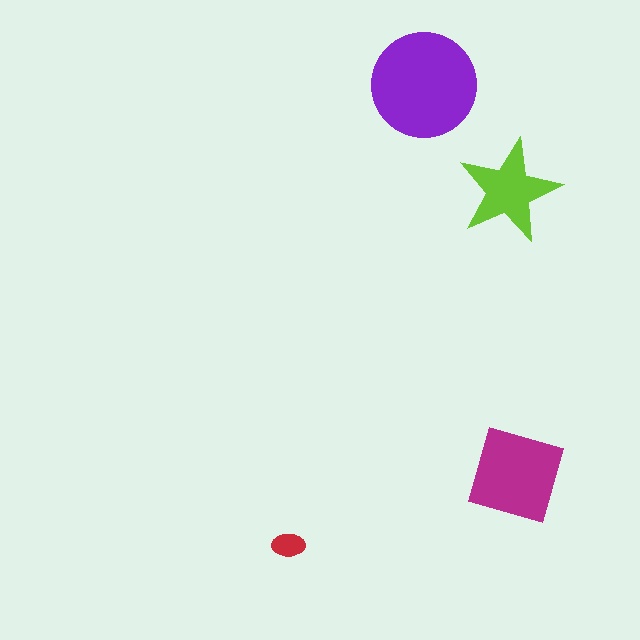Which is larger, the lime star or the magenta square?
The magenta square.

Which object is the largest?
The purple circle.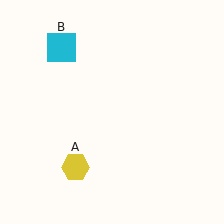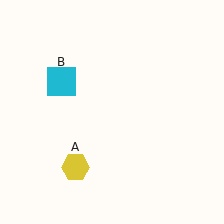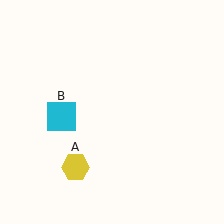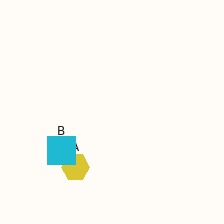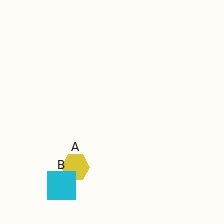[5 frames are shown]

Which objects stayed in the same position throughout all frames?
Yellow hexagon (object A) remained stationary.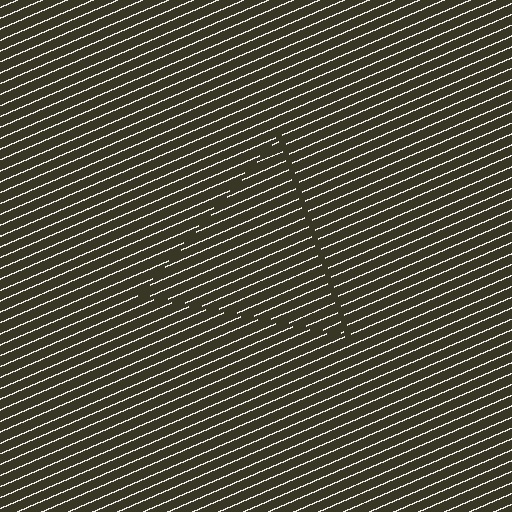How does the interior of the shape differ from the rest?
The interior of the shape contains the same grating, shifted by half a period — the contour is defined by the phase discontinuity where line-ends from the inner and outer gratings abut.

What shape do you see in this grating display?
An illusory triangle. The interior of the shape contains the same grating, shifted by half a period — the contour is defined by the phase discontinuity where line-ends from the inner and outer gratings abut.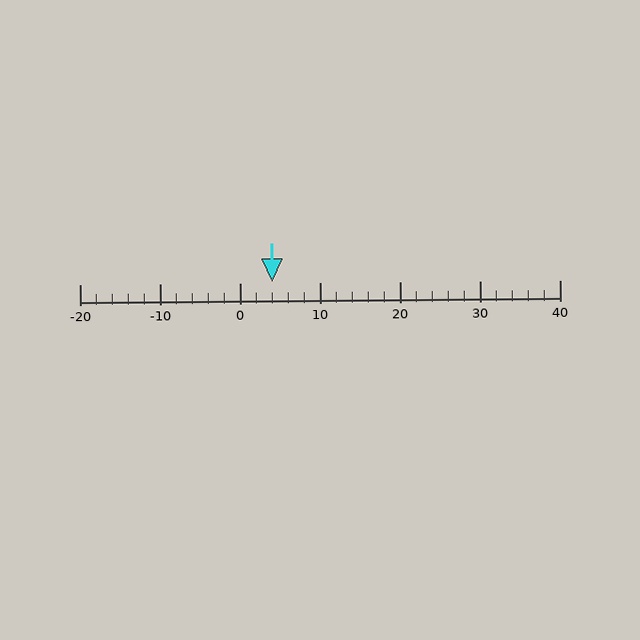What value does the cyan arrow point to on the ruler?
The cyan arrow points to approximately 4.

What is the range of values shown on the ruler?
The ruler shows values from -20 to 40.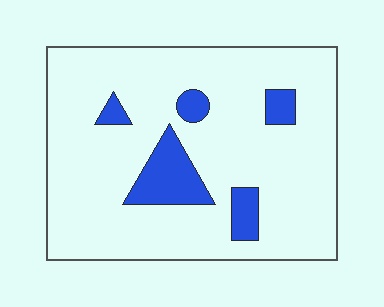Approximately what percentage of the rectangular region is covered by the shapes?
Approximately 15%.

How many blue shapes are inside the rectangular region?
5.